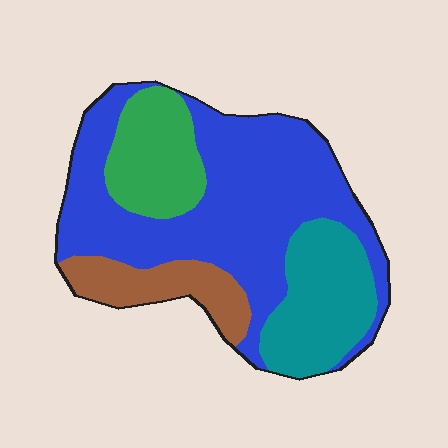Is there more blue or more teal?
Blue.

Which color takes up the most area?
Blue, at roughly 55%.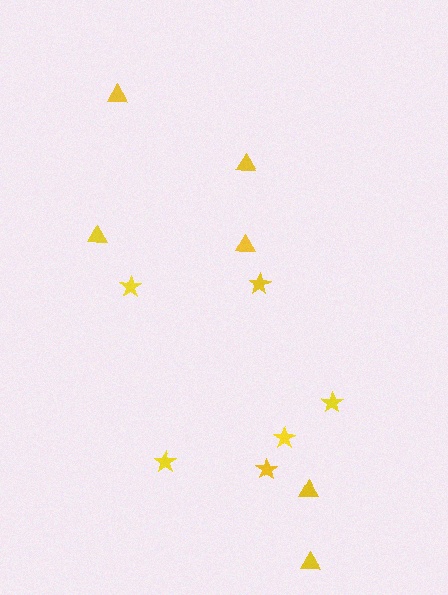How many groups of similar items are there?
There are 2 groups: one group of stars (6) and one group of triangles (6).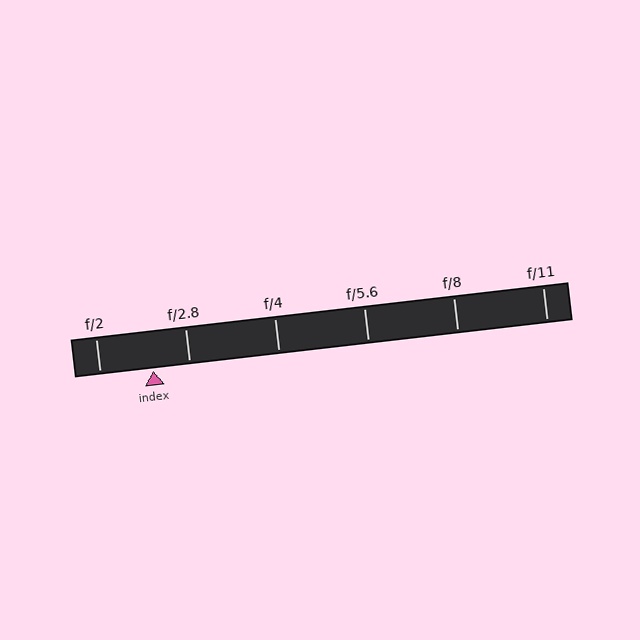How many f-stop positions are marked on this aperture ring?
There are 6 f-stop positions marked.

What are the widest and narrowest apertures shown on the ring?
The widest aperture shown is f/2 and the narrowest is f/11.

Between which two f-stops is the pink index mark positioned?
The index mark is between f/2 and f/2.8.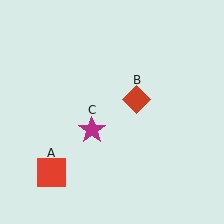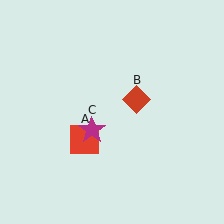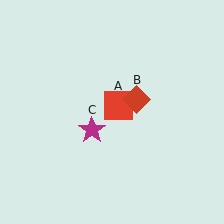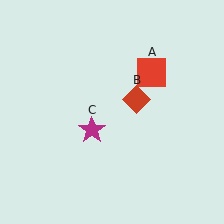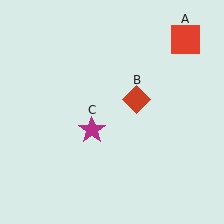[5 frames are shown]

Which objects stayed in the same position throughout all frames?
Red diamond (object B) and magenta star (object C) remained stationary.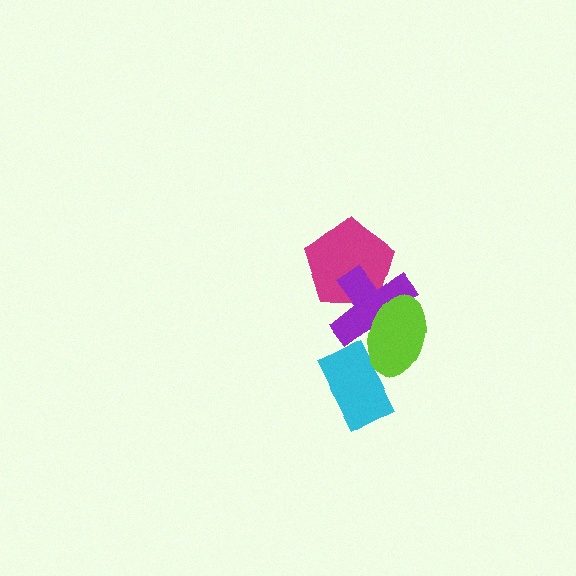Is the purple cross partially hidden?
Yes, it is partially covered by another shape.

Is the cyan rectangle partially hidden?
Yes, it is partially covered by another shape.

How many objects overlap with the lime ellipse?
2 objects overlap with the lime ellipse.